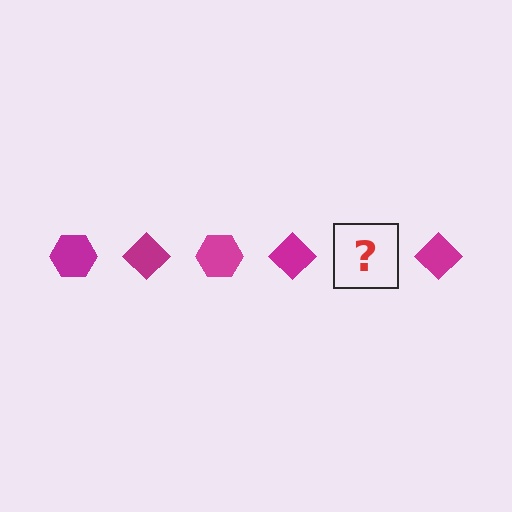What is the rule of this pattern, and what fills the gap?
The rule is that the pattern cycles through hexagon, diamond shapes in magenta. The gap should be filled with a magenta hexagon.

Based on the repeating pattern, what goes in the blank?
The blank should be a magenta hexagon.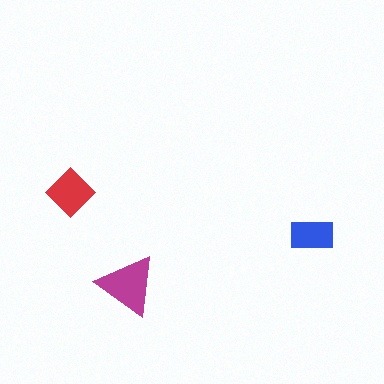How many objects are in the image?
There are 3 objects in the image.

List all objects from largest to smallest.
The magenta triangle, the red diamond, the blue rectangle.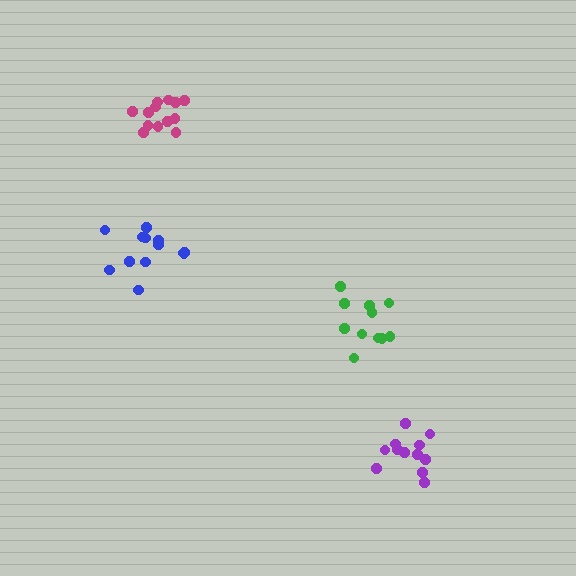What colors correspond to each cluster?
The clusters are colored: blue, magenta, purple, green.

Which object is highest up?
The magenta cluster is topmost.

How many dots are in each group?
Group 1: 13 dots, Group 2: 13 dots, Group 3: 12 dots, Group 4: 11 dots (49 total).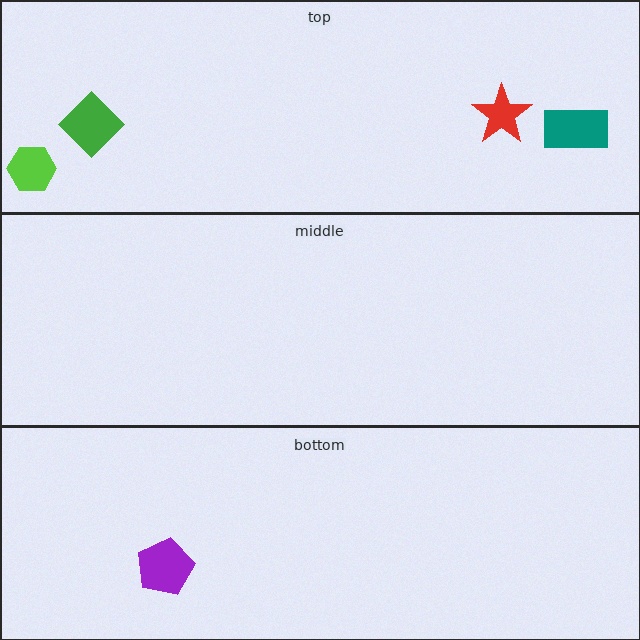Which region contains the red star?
The top region.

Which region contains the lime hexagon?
The top region.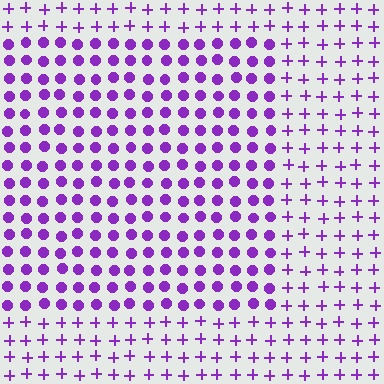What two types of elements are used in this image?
The image uses circles inside the rectangle region and plus signs outside it.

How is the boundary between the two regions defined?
The boundary is defined by a change in element shape: circles inside vs. plus signs outside. All elements share the same color and spacing.